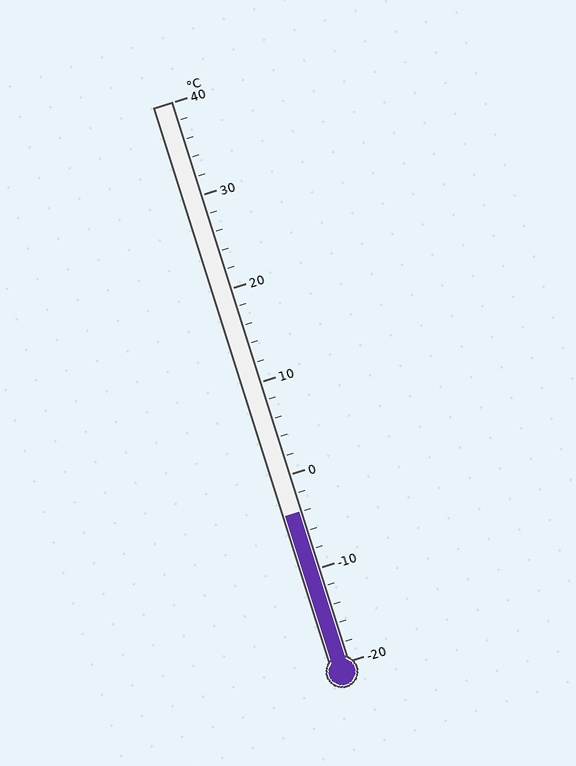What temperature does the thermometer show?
The thermometer shows approximately -4°C.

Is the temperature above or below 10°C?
The temperature is below 10°C.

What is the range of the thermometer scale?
The thermometer scale ranges from -20°C to 40°C.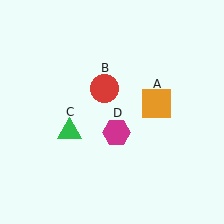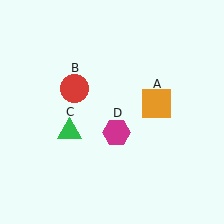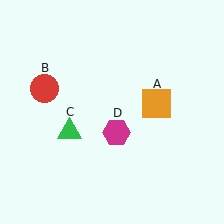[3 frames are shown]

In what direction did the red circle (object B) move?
The red circle (object B) moved left.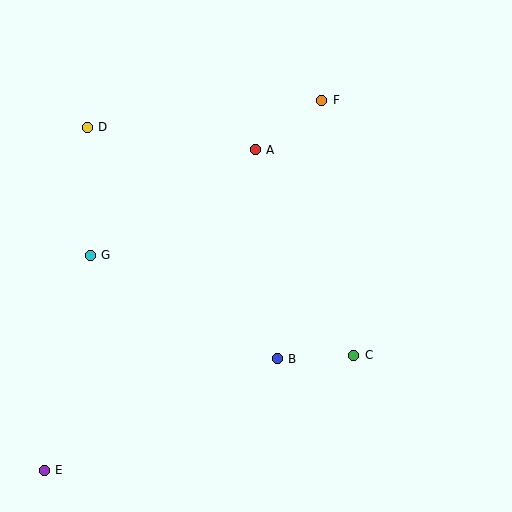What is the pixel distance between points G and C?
The distance between G and C is 282 pixels.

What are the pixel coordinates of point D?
Point D is at (87, 127).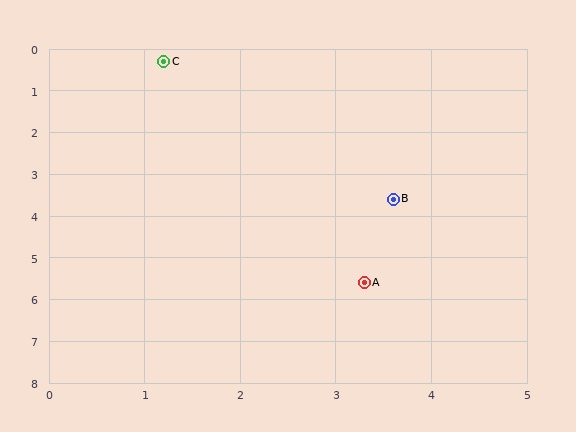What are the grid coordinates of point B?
Point B is at approximately (3.6, 3.6).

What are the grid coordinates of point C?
Point C is at approximately (1.2, 0.3).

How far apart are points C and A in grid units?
Points C and A are about 5.7 grid units apart.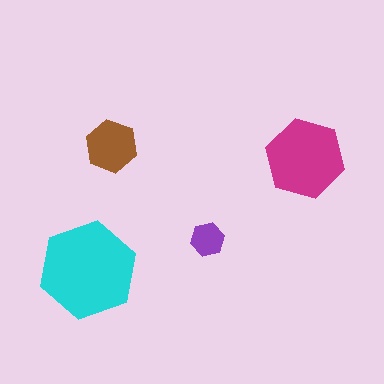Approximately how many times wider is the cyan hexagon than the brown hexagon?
About 2 times wider.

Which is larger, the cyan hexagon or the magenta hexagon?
The cyan one.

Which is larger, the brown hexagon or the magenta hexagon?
The magenta one.